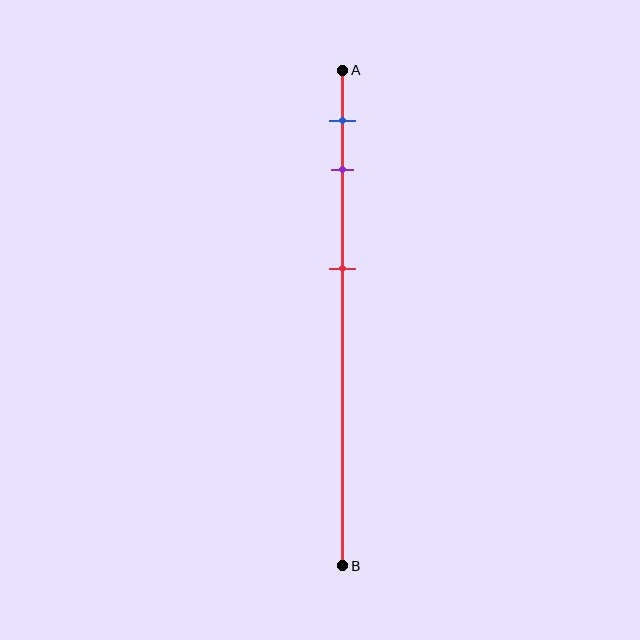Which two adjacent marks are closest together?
The blue and purple marks are the closest adjacent pair.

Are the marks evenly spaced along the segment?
No, the marks are not evenly spaced.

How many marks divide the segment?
There are 3 marks dividing the segment.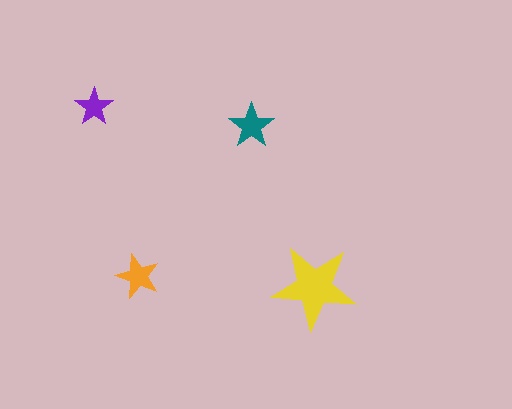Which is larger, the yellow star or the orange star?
The yellow one.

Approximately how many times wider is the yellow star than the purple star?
About 2 times wider.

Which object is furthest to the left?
The purple star is leftmost.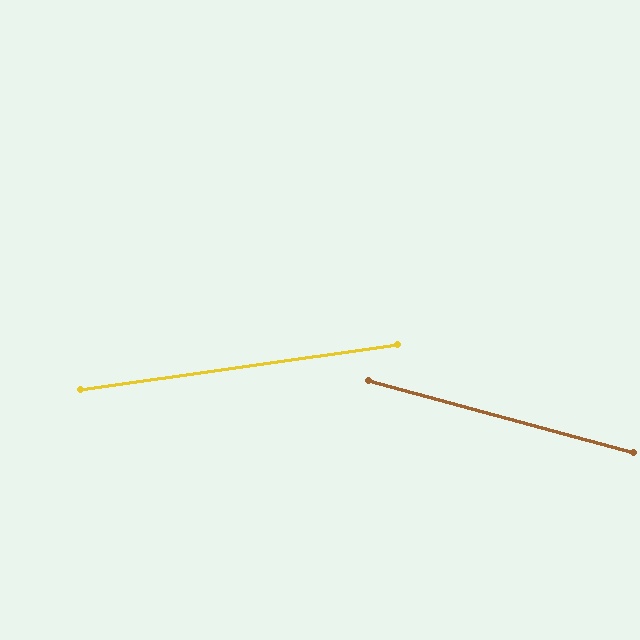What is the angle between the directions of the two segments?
Approximately 23 degrees.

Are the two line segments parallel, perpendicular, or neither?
Neither parallel nor perpendicular — they differ by about 23°.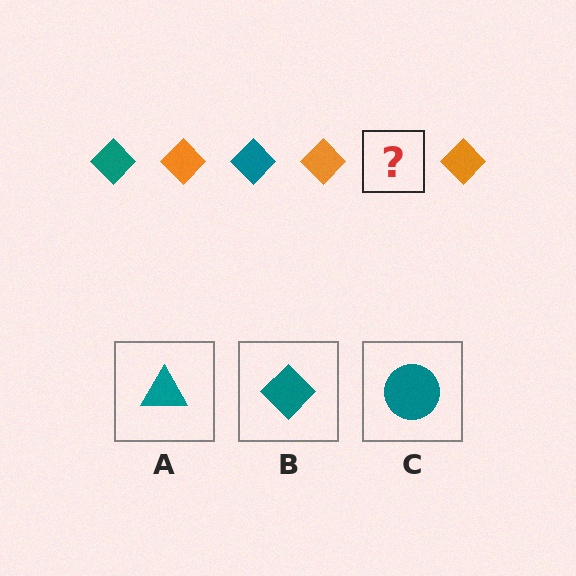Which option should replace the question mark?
Option B.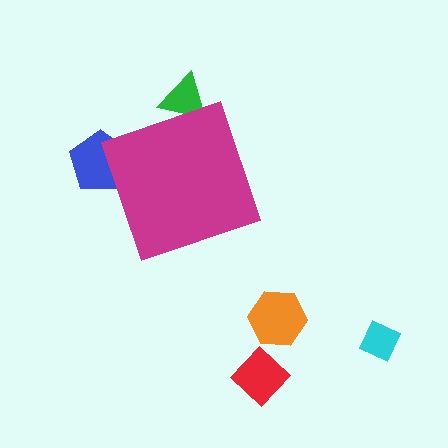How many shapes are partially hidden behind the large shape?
2 shapes are partially hidden.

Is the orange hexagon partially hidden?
No, the orange hexagon is fully visible.